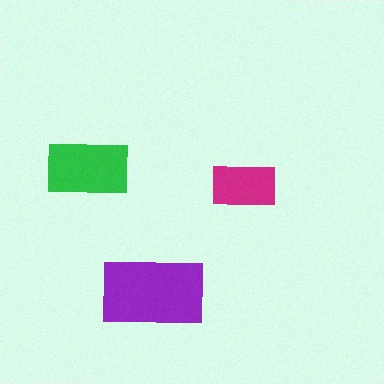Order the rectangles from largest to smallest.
the purple one, the green one, the magenta one.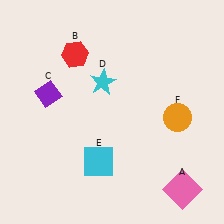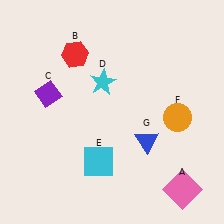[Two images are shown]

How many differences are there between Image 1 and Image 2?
There is 1 difference between the two images.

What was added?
A blue triangle (G) was added in Image 2.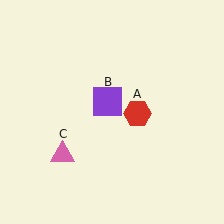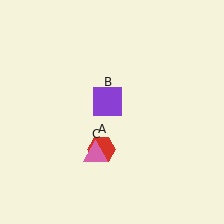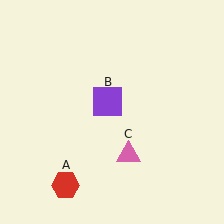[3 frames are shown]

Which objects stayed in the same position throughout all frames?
Purple square (object B) remained stationary.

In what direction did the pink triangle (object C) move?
The pink triangle (object C) moved right.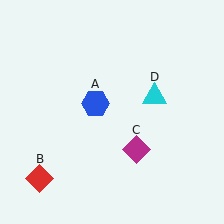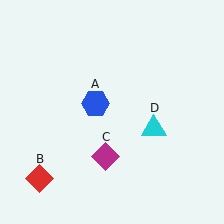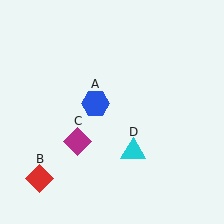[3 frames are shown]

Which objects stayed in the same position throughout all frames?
Blue hexagon (object A) and red diamond (object B) remained stationary.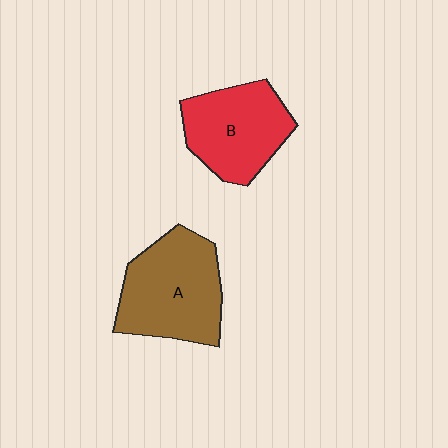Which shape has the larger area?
Shape A (brown).